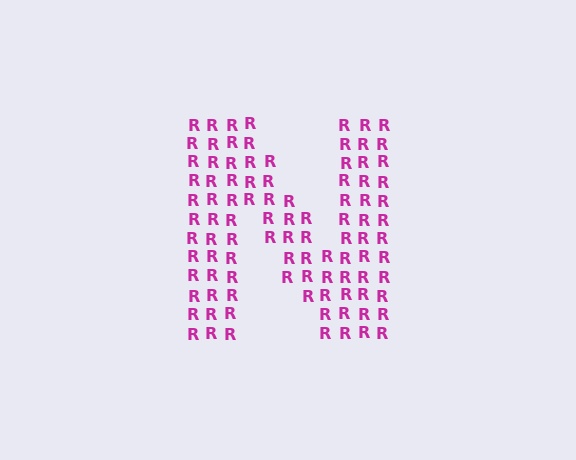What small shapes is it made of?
It is made of small letter R's.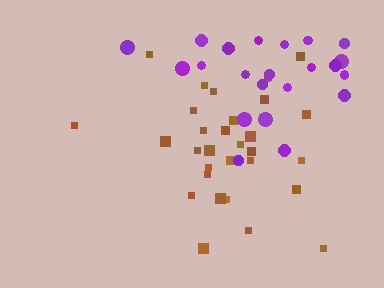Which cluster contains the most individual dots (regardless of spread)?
Brown (30).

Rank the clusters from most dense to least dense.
brown, purple.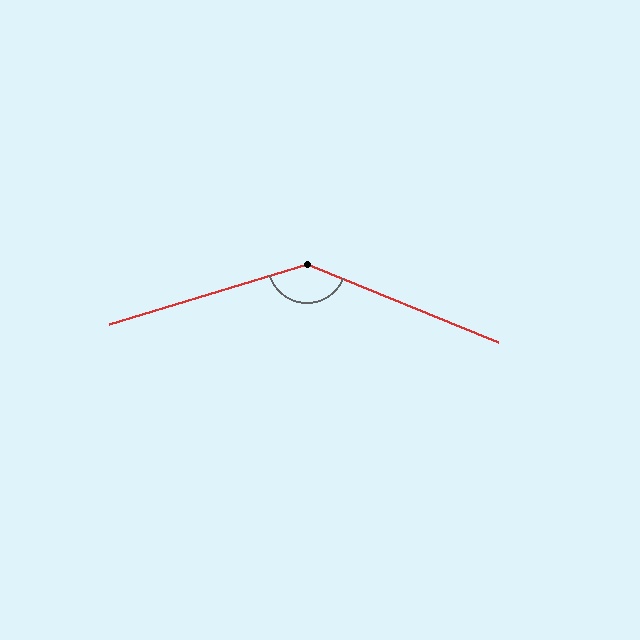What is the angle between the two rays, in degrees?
Approximately 141 degrees.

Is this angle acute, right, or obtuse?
It is obtuse.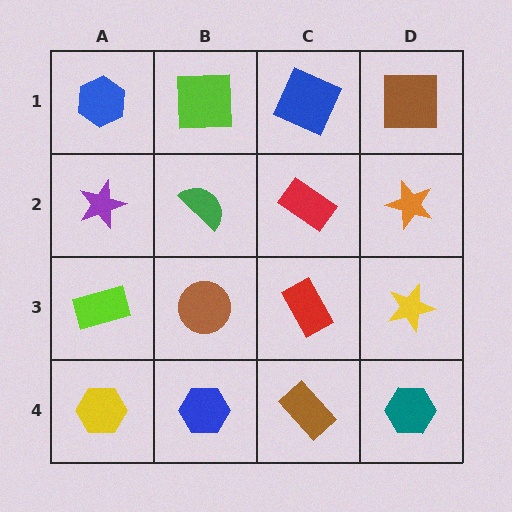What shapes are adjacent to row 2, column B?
A lime square (row 1, column B), a brown circle (row 3, column B), a purple star (row 2, column A), a red rectangle (row 2, column C).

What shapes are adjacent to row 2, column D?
A brown square (row 1, column D), a yellow star (row 3, column D), a red rectangle (row 2, column C).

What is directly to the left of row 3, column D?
A red rectangle.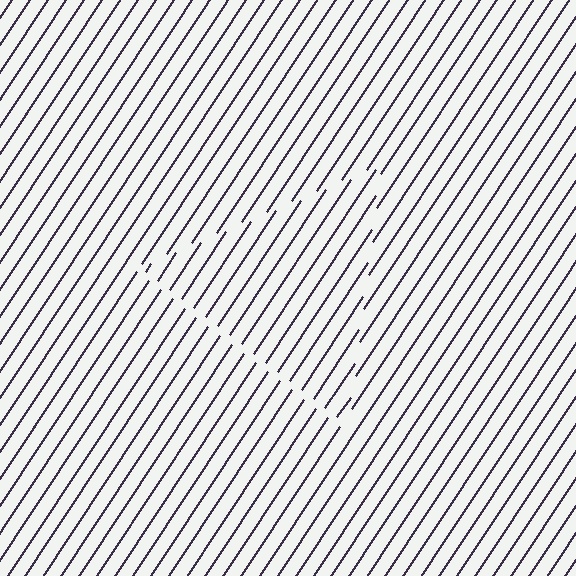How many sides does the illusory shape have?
3 sides — the line-ends trace a triangle.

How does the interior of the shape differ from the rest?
The interior of the shape contains the same grating, shifted by half a period — the contour is defined by the phase discontinuity where line-ends from the inner and outer gratings abut.